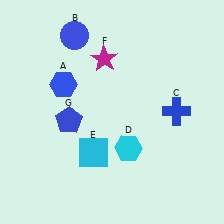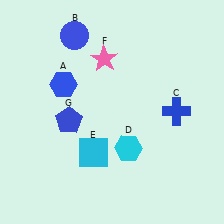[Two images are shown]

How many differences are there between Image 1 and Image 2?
There is 1 difference between the two images.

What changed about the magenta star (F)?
In Image 1, F is magenta. In Image 2, it changed to pink.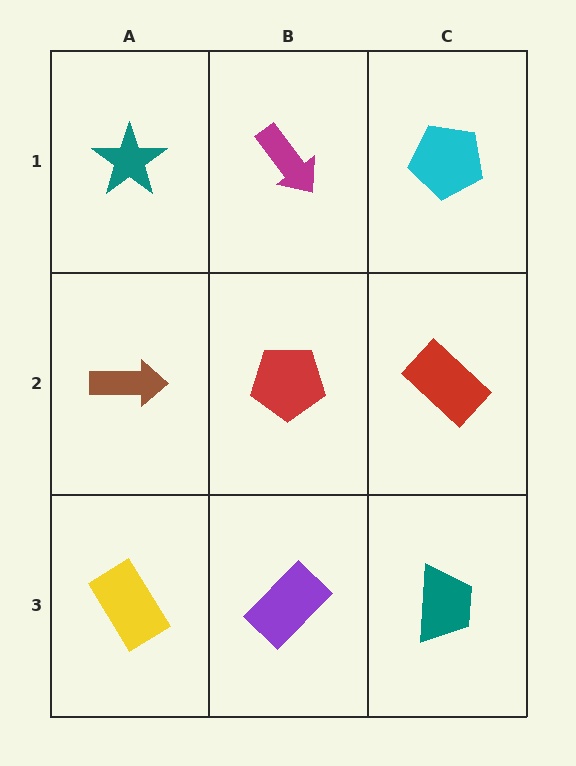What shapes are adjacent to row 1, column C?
A red rectangle (row 2, column C), a magenta arrow (row 1, column B).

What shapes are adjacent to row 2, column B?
A magenta arrow (row 1, column B), a purple rectangle (row 3, column B), a brown arrow (row 2, column A), a red rectangle (row 2, column C).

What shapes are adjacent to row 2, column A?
A teal star (row 1, column A), a yellow rectangle (row 3, column A), a red pentagon (row 2, column B).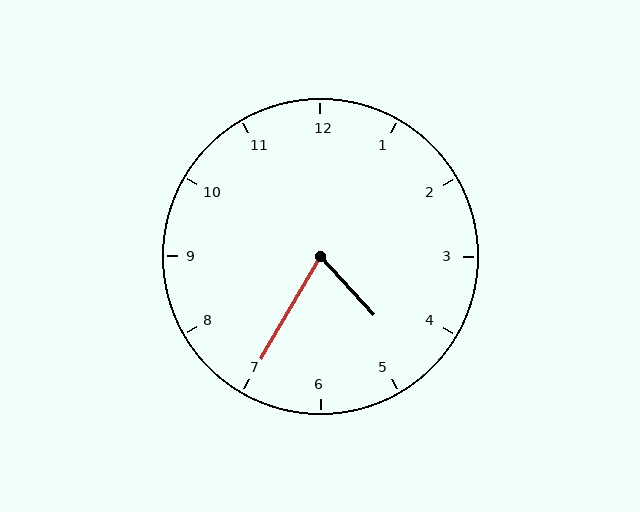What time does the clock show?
4:35.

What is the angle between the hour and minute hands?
Approximately 72 degrees.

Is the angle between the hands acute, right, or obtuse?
It is acute.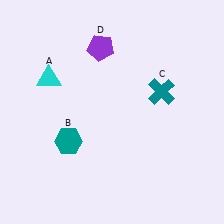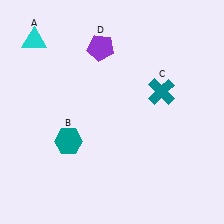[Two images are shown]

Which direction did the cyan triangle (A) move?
The cyan triangle (A) moved up.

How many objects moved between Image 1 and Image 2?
1 object moved between the two images.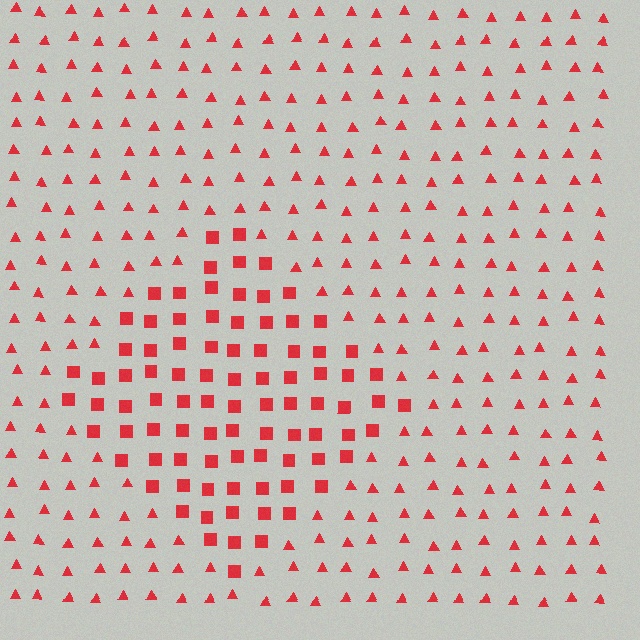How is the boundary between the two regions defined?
The boundary is defined by a change in element shape: squares inside vs. triangles outside. All elements share the same color and spacing.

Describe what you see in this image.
The image is filled with small red elements arranged in a uniform grid. A diamond-shaped region contains squares, while the surrounding area contains triangles. The boundary is defined purely by the change in element shape.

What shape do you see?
I see a diamond.